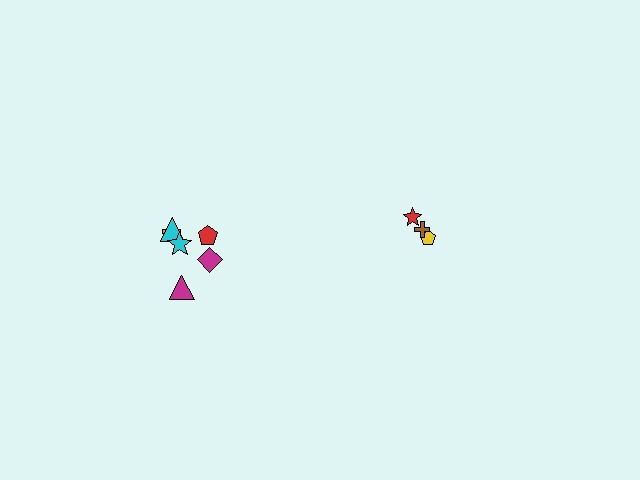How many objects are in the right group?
There are 3 objects.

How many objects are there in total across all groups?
There are 9 objects.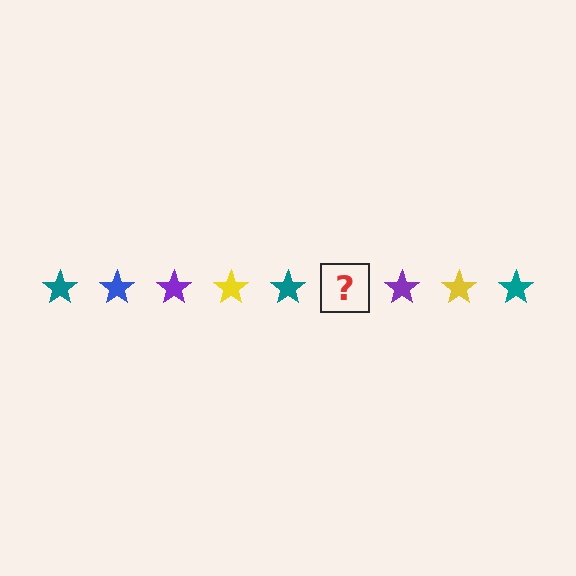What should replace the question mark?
The question mark should be replaced with a blue star.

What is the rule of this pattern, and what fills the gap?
The rule is that the pattern cycles through teal, blue, purple, yellow stars. The gap should be filled with a blue star.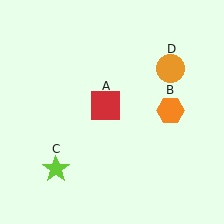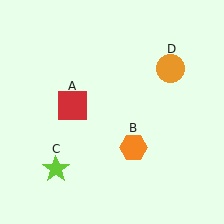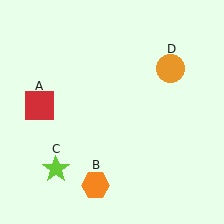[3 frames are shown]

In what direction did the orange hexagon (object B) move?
The orange hexagon (object B) moved down and to the left.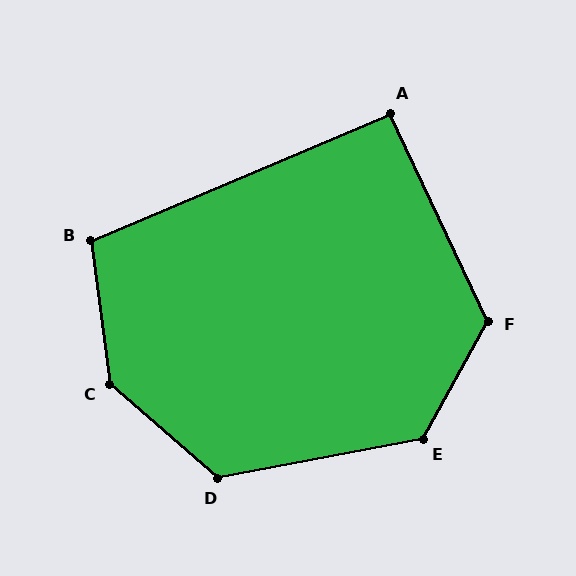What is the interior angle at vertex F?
Approximately 126 degrees (obtuse).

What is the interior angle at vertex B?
Approximately 106 degrees (obtuse).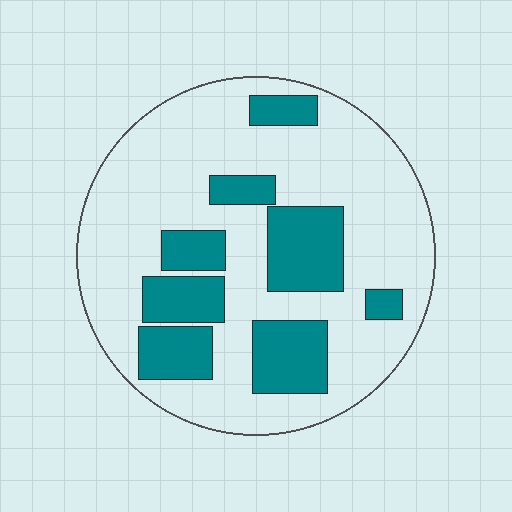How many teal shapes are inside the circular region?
8.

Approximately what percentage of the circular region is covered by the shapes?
Approximately 30%.